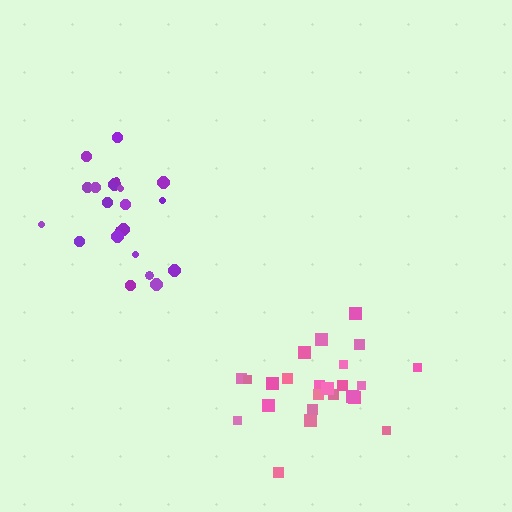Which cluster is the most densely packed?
Purple.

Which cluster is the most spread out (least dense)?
Pink.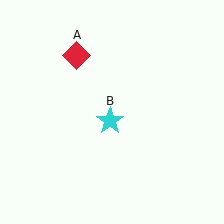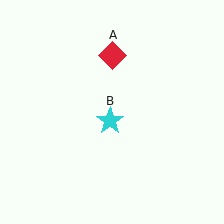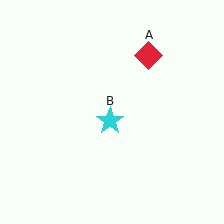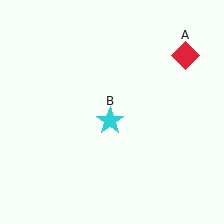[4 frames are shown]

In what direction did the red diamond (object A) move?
The red diamond (object A) moved right.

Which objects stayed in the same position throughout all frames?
Cyan star (object B) remained stationary.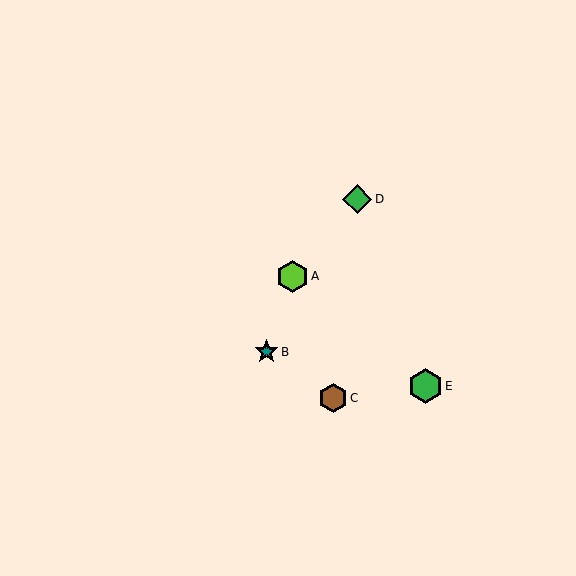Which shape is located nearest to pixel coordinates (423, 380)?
The green hexagon (labeled E) at (425, 385) is nearest to that location.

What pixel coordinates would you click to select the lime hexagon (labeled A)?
Click at (292, 276) to select the lime hexagon A.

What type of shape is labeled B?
Shape B is a teal star.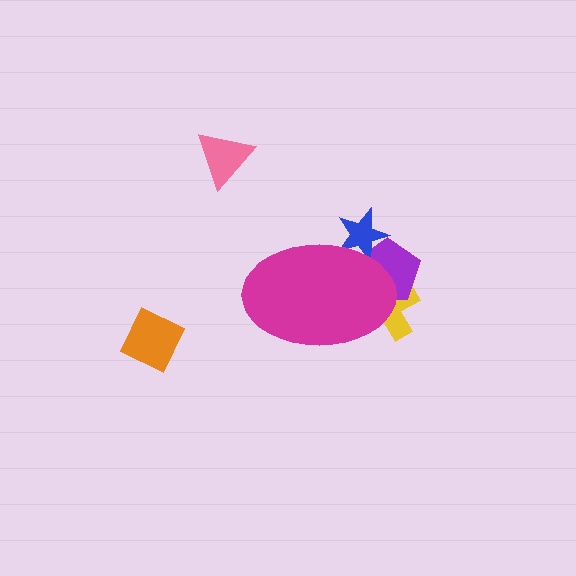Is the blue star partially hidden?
Yes, the blue star is partially hidden behind the magenta ellipse.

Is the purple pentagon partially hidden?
Yes, the purple pentagon is partially hidden behind the magenta ellipse.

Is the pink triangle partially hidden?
No, the pink triangle is fully visible.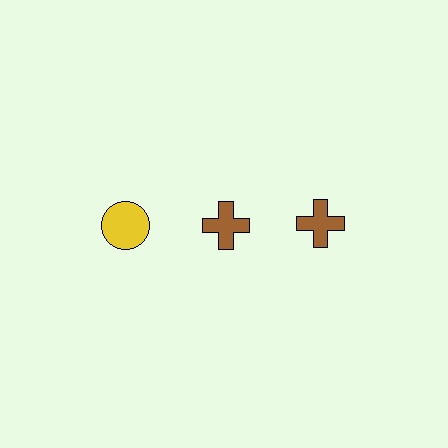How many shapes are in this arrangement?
There are 3 shapes arranged in a grid pattern.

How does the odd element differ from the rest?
It differs in both color (yellow instead of brown) and shape (circle instead of cross).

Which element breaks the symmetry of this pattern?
The yellow circle in the top row, leftmost column breaks the symmetry. All other shapes are brown crosses.